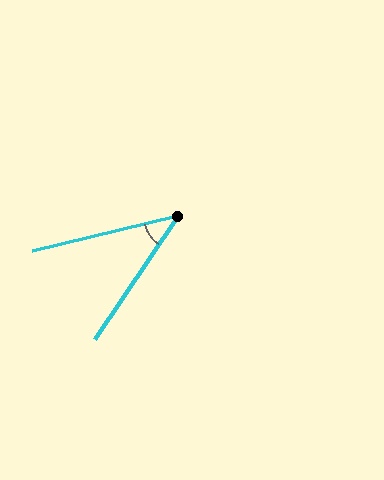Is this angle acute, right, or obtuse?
It is acute.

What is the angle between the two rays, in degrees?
Approximately 42 degrees.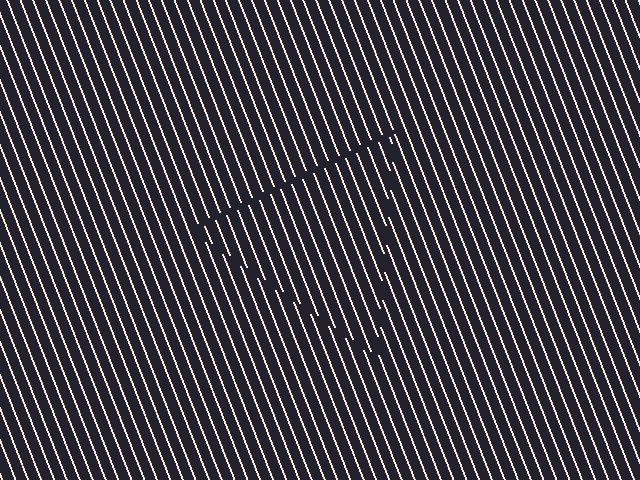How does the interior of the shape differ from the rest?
The interior of the shape contains the same grating, shifted by half a period — the contour is defined by the phase discontinuity where line-ends from the inner and outer gratings abut.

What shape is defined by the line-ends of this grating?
An illusory triangle. The interior of the shape contains the same grating, shifted by half a period — the contour is defined by the phase discontinuity where line-ends from the inner and outer gratings abut.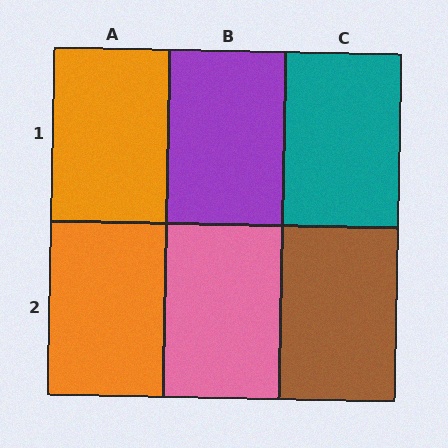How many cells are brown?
1 cell is brown.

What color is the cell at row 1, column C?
Teal.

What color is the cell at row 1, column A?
Orange.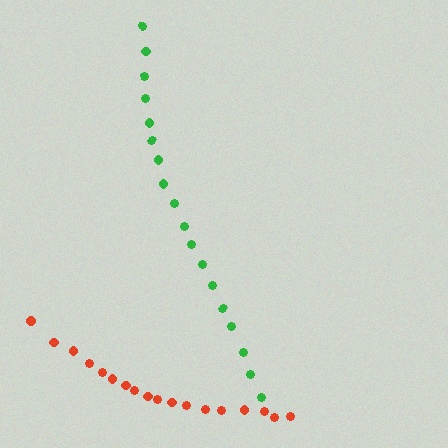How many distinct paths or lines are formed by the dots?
There are 2 distinct paths.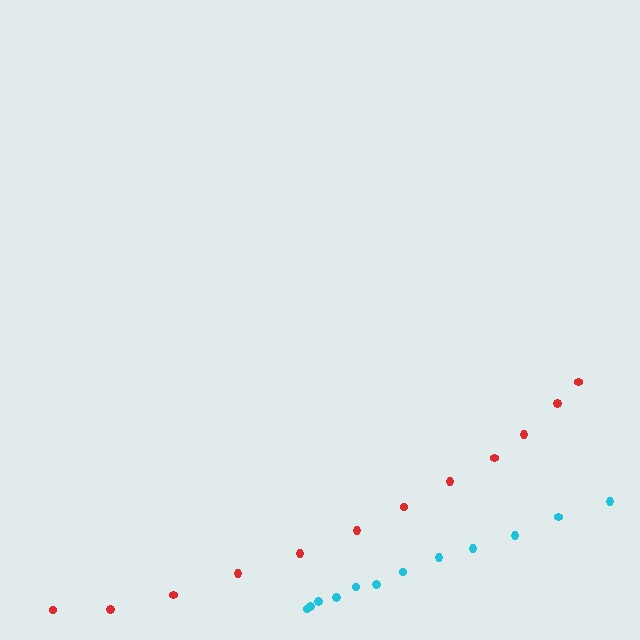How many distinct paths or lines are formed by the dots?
There are 2 distinct paths.